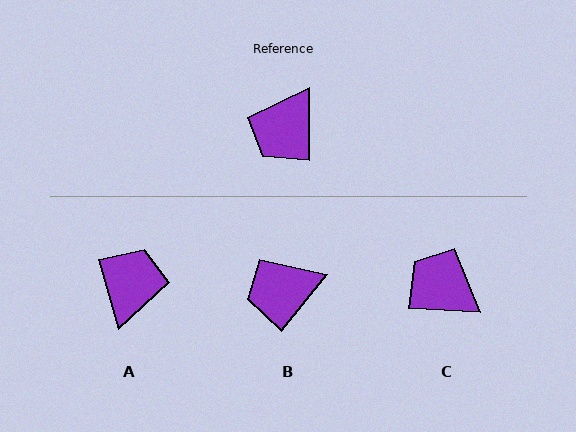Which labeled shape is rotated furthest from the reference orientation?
A, about 164 degrees away.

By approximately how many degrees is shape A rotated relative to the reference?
Approximately 164 degrees clockwise.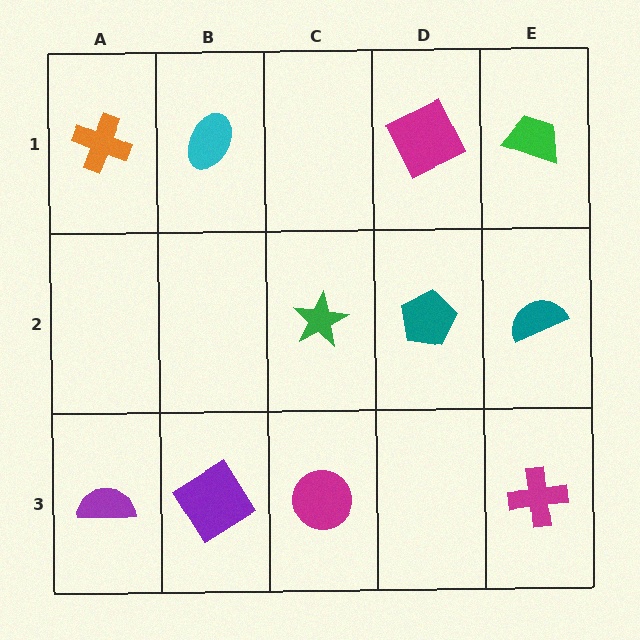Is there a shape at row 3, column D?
No, that cell is empty.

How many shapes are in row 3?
4 shapes.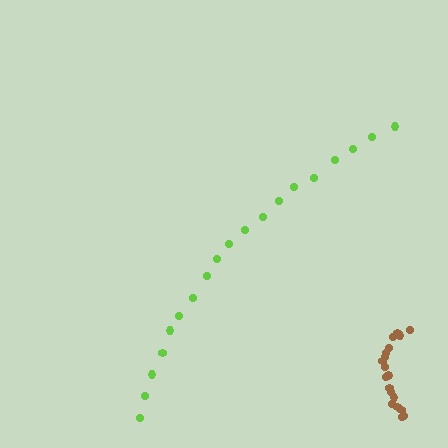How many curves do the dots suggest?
There are 2 distinct paths.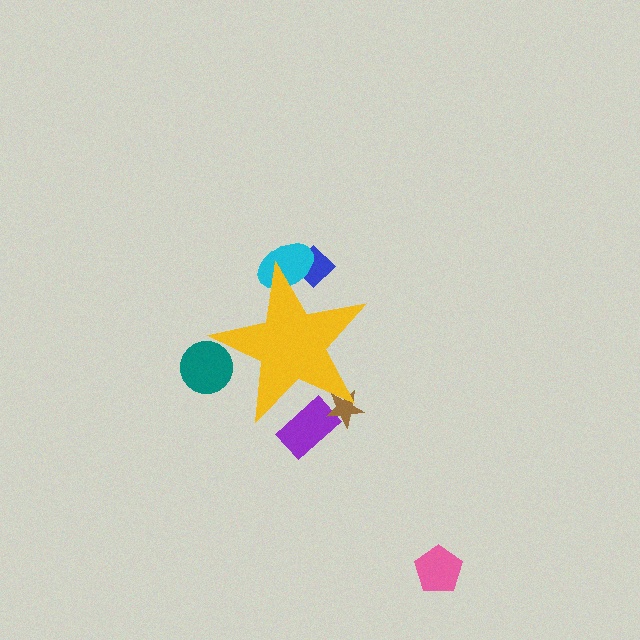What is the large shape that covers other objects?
A yellow star.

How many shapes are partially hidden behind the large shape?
5 shapes are partially hidden.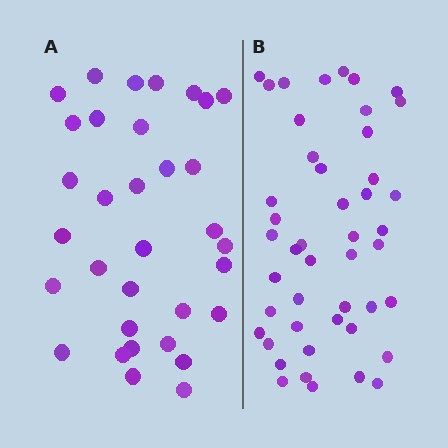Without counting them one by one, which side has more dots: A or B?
Region B (the right region) has more dots.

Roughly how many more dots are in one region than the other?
Region B has approximately 15 more dots than region A.